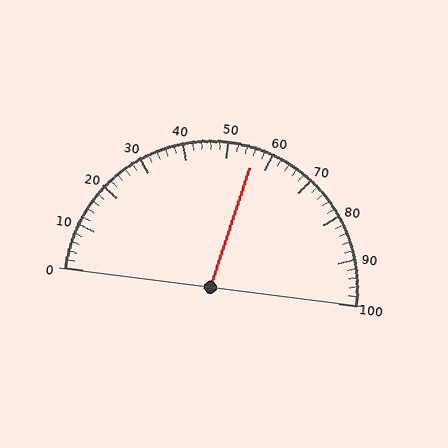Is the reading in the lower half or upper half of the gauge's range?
The reading is in the upper half of the range (0 to 100).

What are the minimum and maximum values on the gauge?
The gauge ranges from 0 to 100.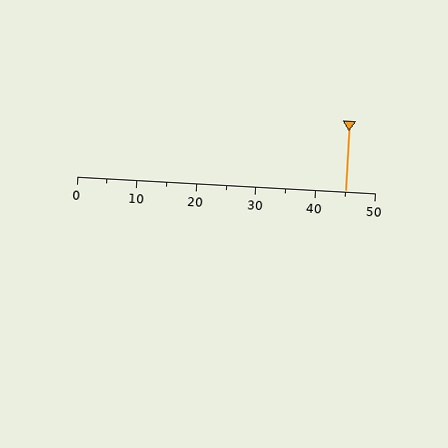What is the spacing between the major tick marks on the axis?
The major ticks are spaced 10 apart.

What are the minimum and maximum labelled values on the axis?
The axis runs from 0 to 50.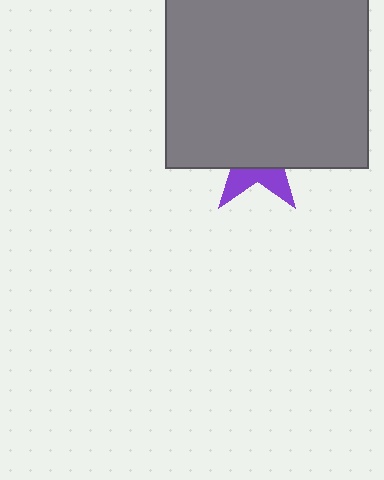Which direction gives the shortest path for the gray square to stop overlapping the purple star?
Moving up gives the shortest separation.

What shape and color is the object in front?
The object in front is a gray square.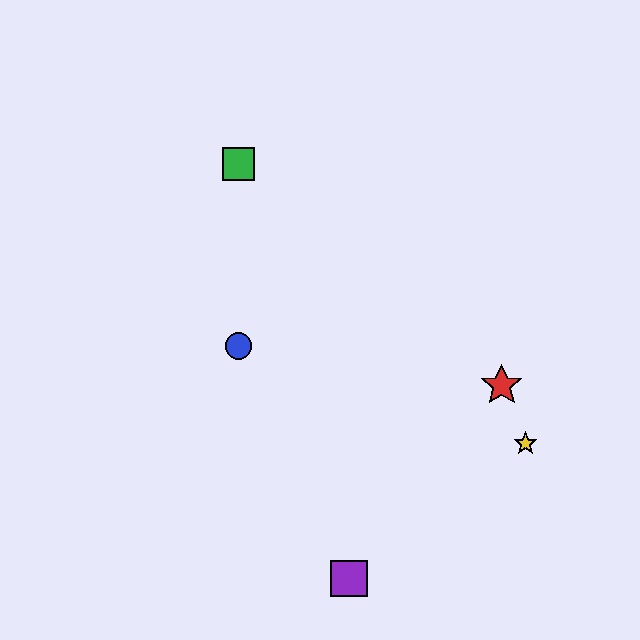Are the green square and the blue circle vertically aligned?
Yes, both are at x≈239.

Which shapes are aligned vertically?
The blue circle, the green square are aligned vertically.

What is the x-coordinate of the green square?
The green square is at x≈239.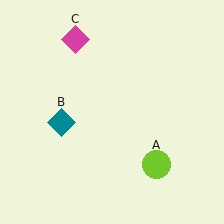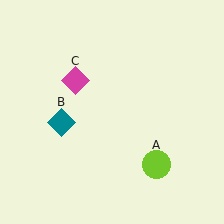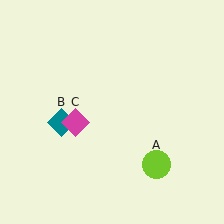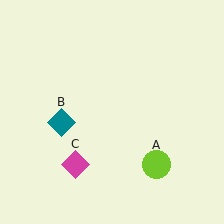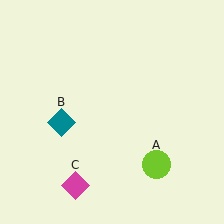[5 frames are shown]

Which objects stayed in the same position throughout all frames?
Lime circle (object A) and teal diamond (object B) remained stationary.